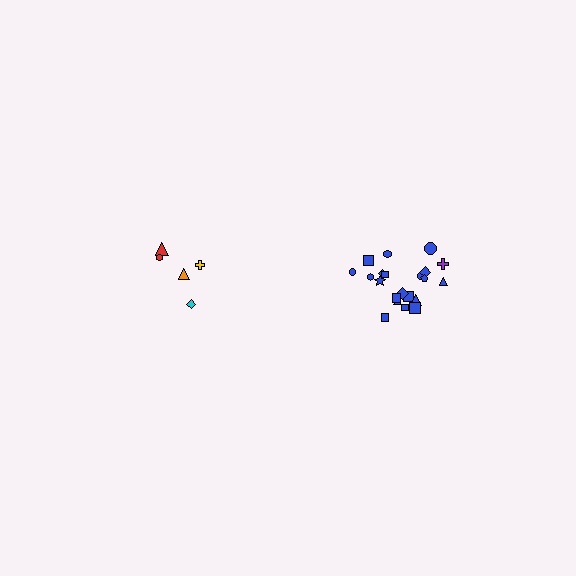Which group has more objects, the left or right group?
The right group.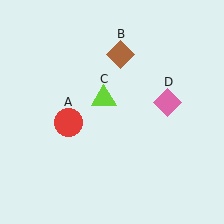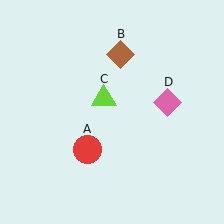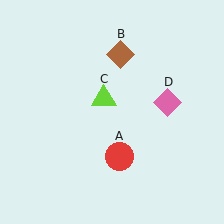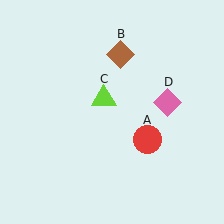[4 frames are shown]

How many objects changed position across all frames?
1 object changed position: red circle (object A).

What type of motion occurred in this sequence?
The red circle (object A) rotated counterclockwise around the center of the scene.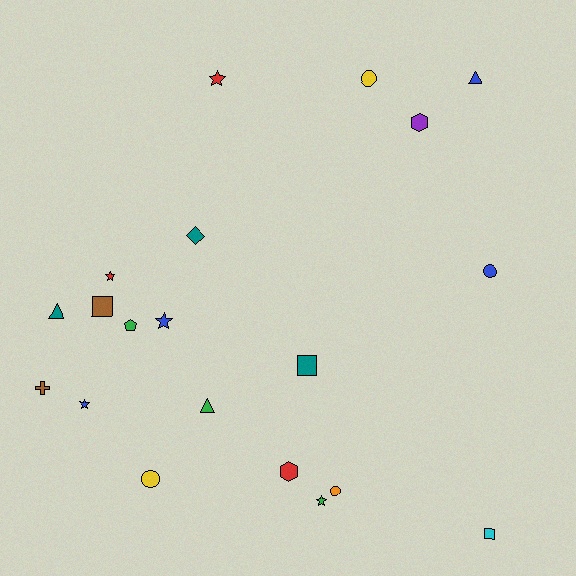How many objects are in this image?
There are 20 objects.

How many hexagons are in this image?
There are 2 hexagons.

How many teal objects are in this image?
There are 3 teal objects.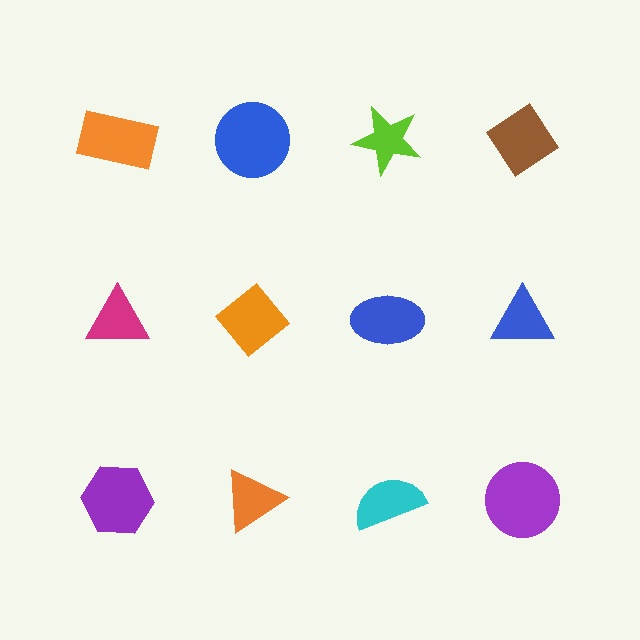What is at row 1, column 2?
A blue circle.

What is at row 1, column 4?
A brown diamond.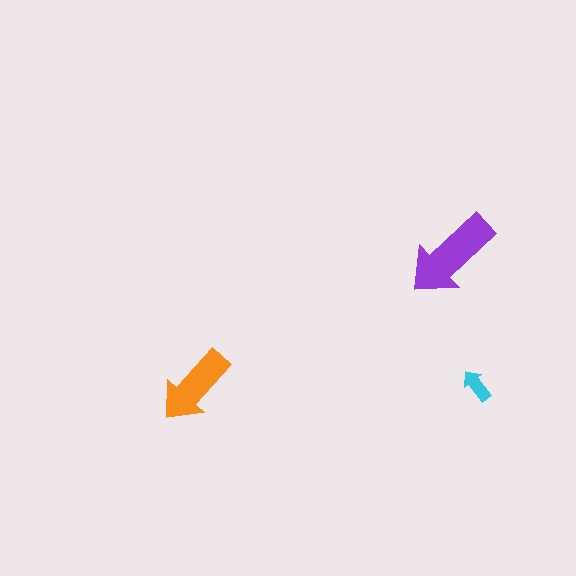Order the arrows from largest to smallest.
the purple one, the orange one, the cyan one.